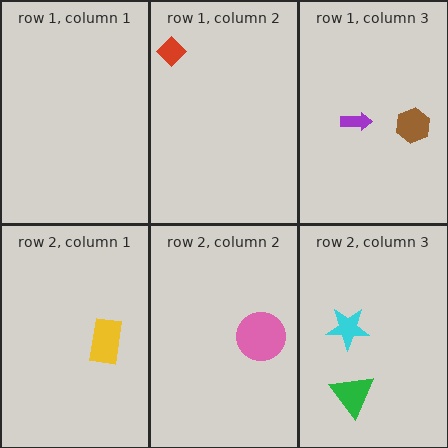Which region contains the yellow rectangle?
The row 2, column 1 region.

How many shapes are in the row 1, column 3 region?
2.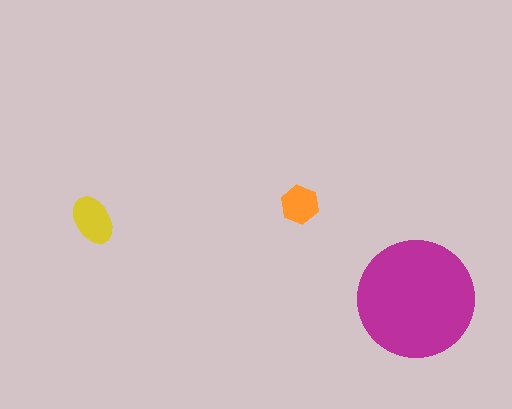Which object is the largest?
The magenta circle.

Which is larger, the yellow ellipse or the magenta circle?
The magenta circle.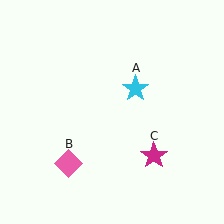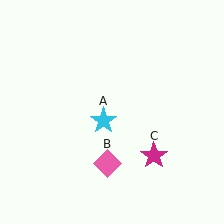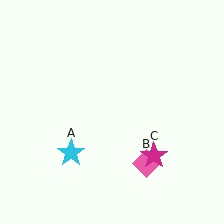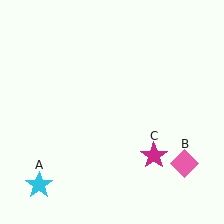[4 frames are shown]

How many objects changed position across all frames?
2 objects changed position: cyan star (object A), pink diamond (object B).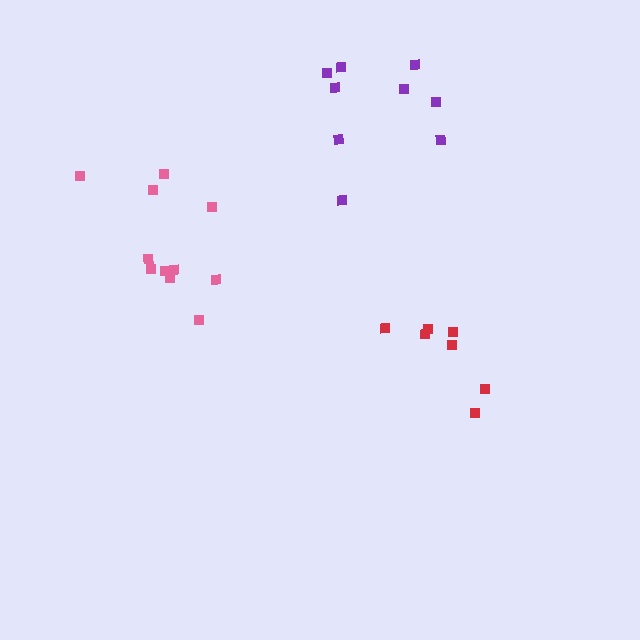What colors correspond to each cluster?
The clusters are colored: red, purple, pink.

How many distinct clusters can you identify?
There are 3 distinct clusters.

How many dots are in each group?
Group 1: 7 dots, Group 2: 9 dots, Group 3: 12 dots (28 total).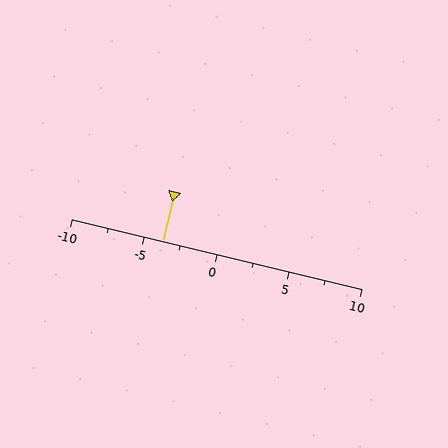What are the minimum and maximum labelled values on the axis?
The axis runs from -10 to 10.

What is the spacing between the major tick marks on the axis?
The major ticks are spaced 5 apart.